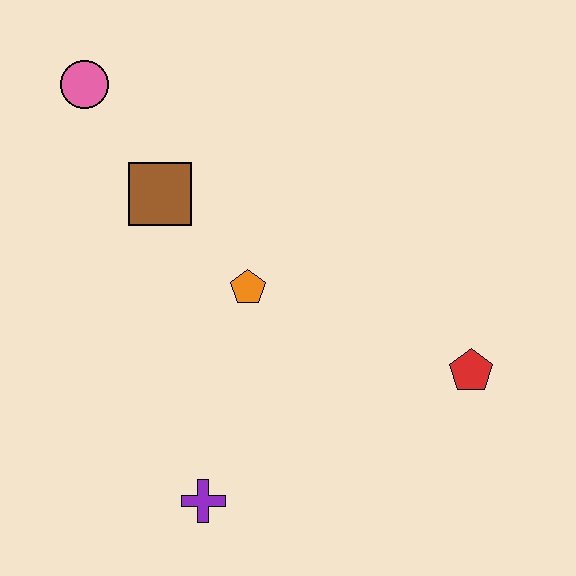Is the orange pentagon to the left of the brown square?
No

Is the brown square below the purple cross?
No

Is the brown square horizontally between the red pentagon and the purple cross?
No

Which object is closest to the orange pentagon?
The brown square is closest to the orange pentagon.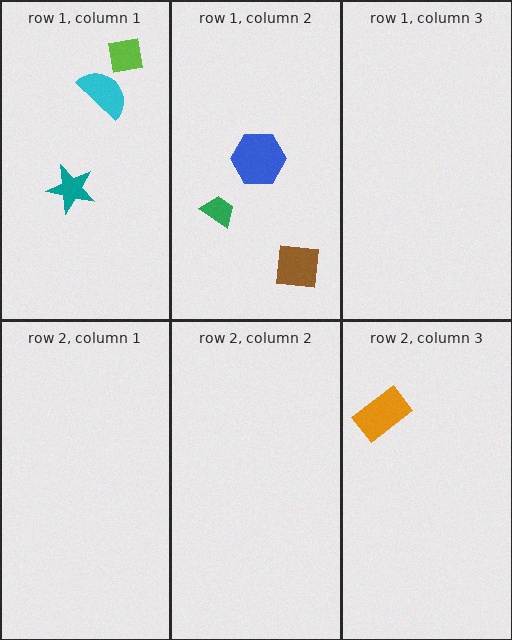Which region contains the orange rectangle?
The row 2, column 3 region.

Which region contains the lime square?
The row 1, column 1 region.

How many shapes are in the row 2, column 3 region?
1.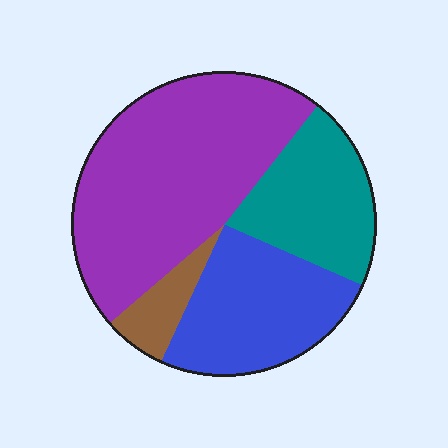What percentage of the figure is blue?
Blue takes up about one quarter (1/4) of the figure.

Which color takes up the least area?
Brown, at roughly 5%.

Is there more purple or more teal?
Purple.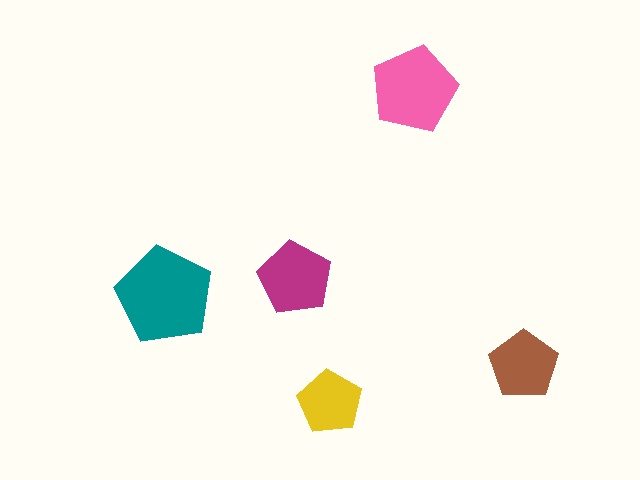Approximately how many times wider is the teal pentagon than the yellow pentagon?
About 1.5 times wider.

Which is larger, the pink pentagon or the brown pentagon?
The pink one.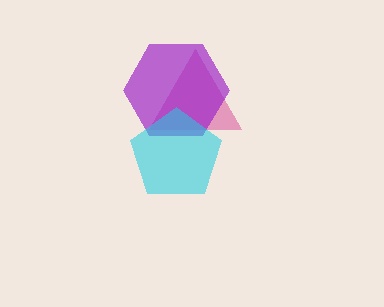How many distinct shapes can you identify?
There are 3 distinct shapes: a pink triangle, a purple hexagon, a cyan pentagon.